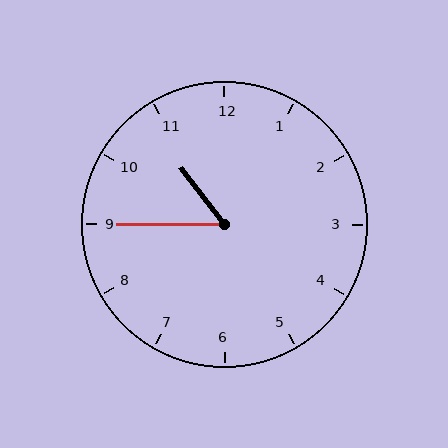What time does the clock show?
10:45.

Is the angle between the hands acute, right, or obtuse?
It is acute.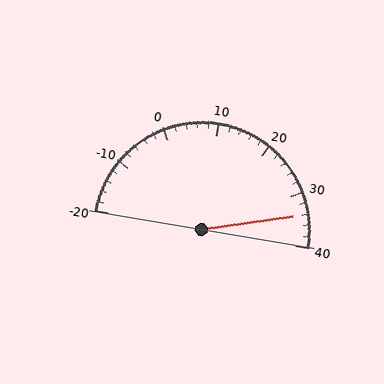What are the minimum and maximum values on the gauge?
The gauge ranges from -20 to 40.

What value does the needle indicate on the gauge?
The needle indicates approximately 34.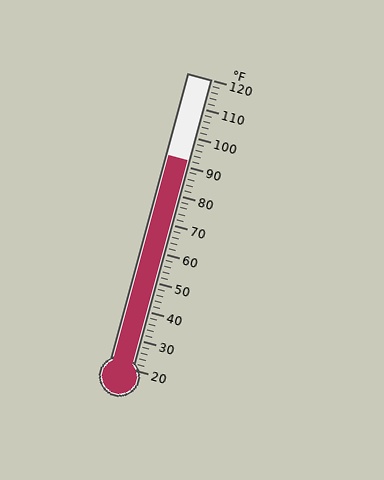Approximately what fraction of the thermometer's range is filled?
The thermometer is filled to approximately 70% of its range.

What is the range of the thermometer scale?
The thermometer scale ranges from 20°F to 120°F.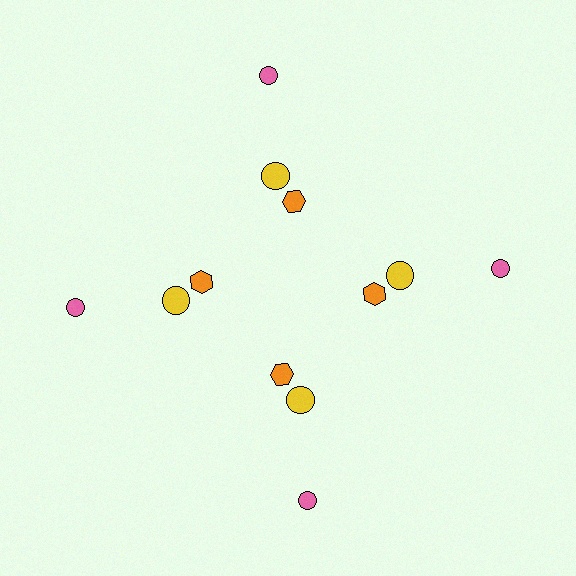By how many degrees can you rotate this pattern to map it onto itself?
The pattern maps onto itself every 90 degrees of rotation.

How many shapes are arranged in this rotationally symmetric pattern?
There are 12 shapes, arranged in 4 groups of 3.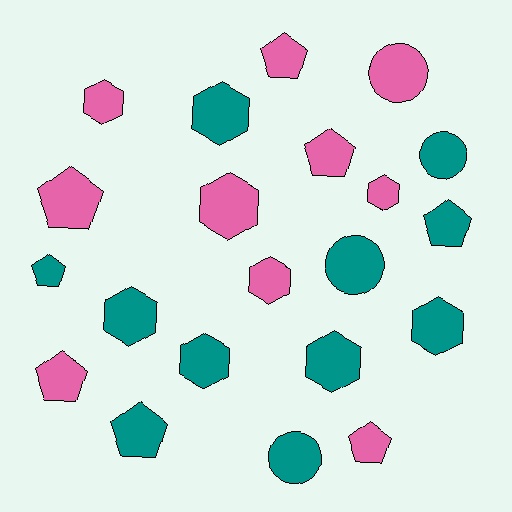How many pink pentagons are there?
There are 5 pink pentagons.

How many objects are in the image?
There are 21 objects.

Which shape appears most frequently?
Hexagon, with 9 objects.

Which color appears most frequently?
Teal, with 11 objects.